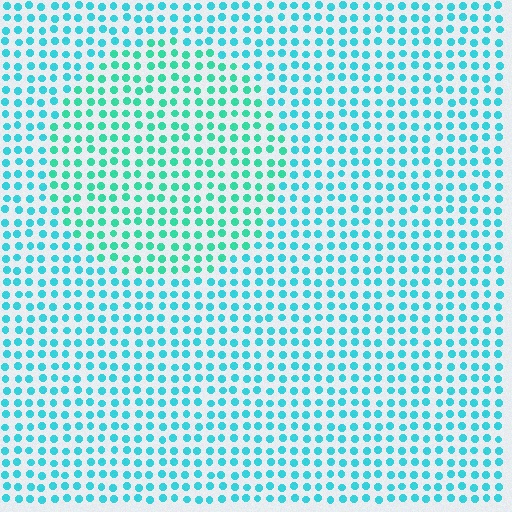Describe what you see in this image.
The image is filled with small cyan elements in a uniform arrangement. A circle-shaped region is visible where the elements are tinted to a slightly different hue, forming a subtle color boundary.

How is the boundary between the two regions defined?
The boundary is defined purely by a slight shift in hue (about 24 degrees). Spacing, size, and orientation are identical on both sides.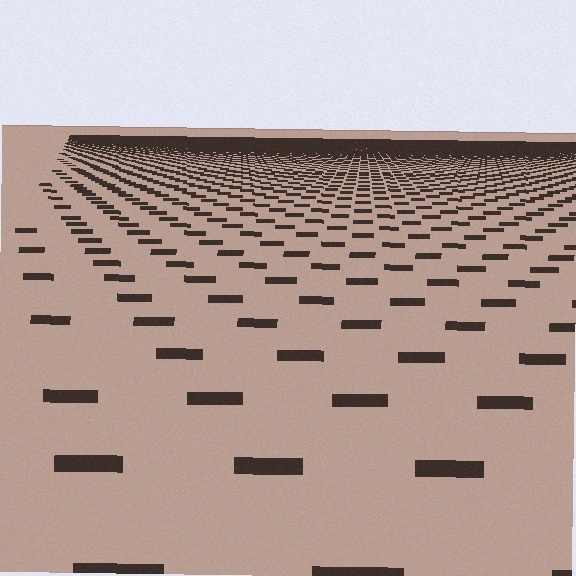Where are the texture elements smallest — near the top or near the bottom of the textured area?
Near the top.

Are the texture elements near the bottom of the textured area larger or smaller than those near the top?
Larger. Near the bottom, elements are closer to the viewer and appear at a bigger on-screen size.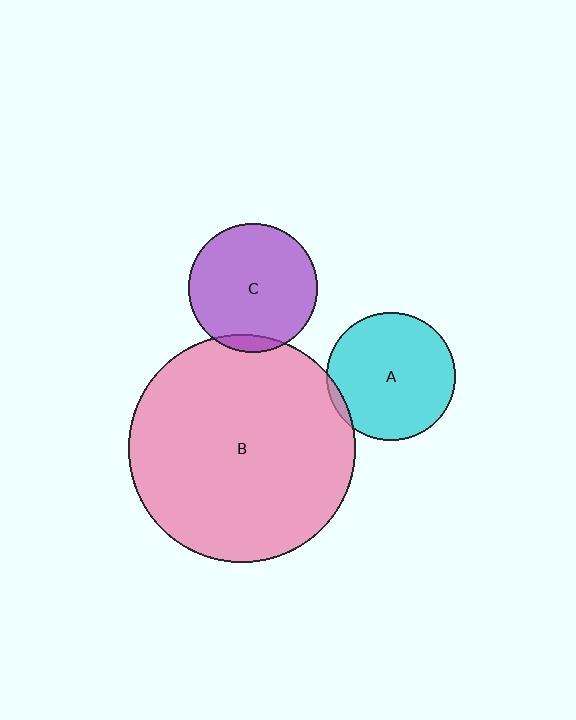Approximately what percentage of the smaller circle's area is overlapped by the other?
Approximately 5%.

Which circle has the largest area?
Circle B (pink).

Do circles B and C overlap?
Yes.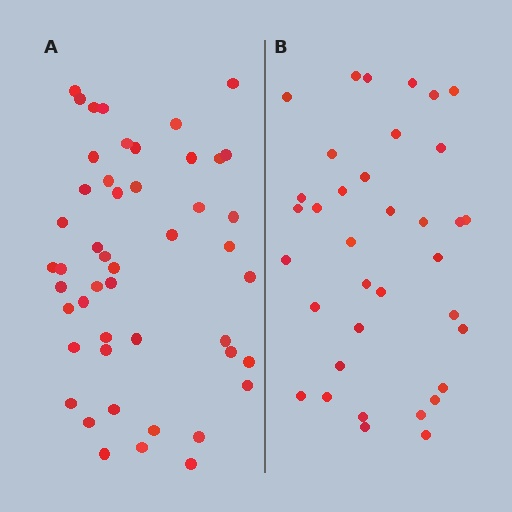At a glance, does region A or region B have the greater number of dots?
Region A (the left region) has more dots.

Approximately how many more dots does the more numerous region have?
Region A has roughly 12 or so more dots than region B.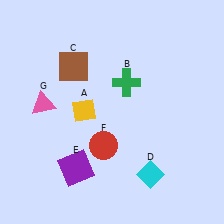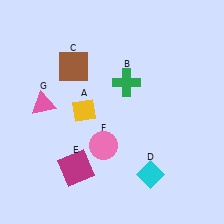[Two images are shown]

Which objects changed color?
E changed from purple to magenta. F changed from red to pink.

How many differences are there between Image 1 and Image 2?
There are 2 differences between the two images.